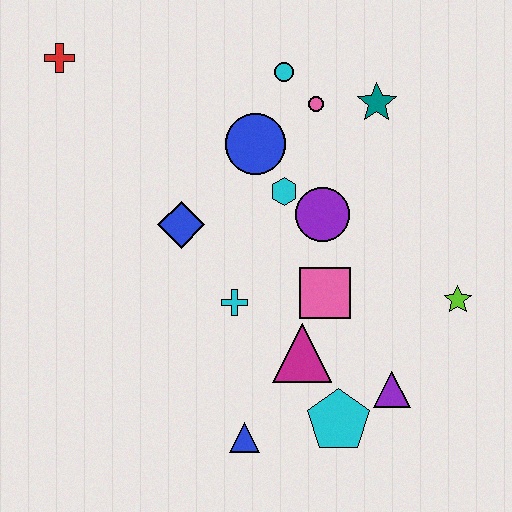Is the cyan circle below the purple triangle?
No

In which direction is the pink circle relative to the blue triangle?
The pink circle is above the blue triangle.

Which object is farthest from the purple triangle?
The red cross is farthest from the purple triangle.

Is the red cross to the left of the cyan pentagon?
Yes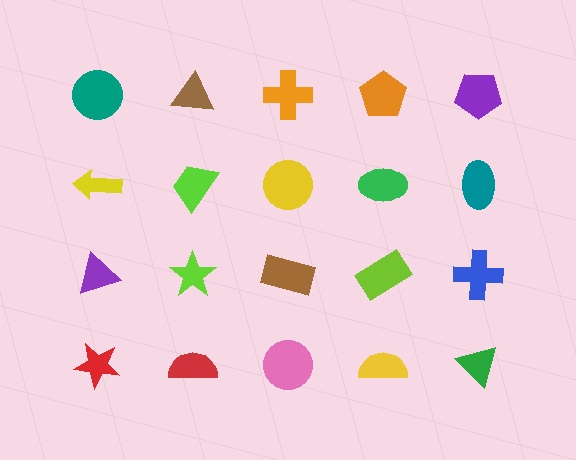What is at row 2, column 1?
A yellow arrow.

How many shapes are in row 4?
5 shapes.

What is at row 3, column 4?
A lime rectangle.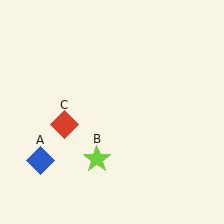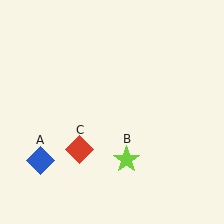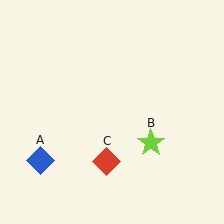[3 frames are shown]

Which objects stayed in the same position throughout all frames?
Blue diamond (object A) remained stationary.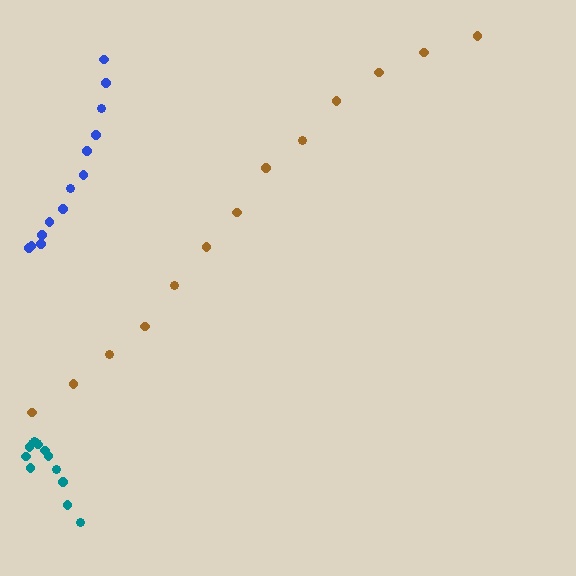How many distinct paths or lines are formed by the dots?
There are 3 distinct paths.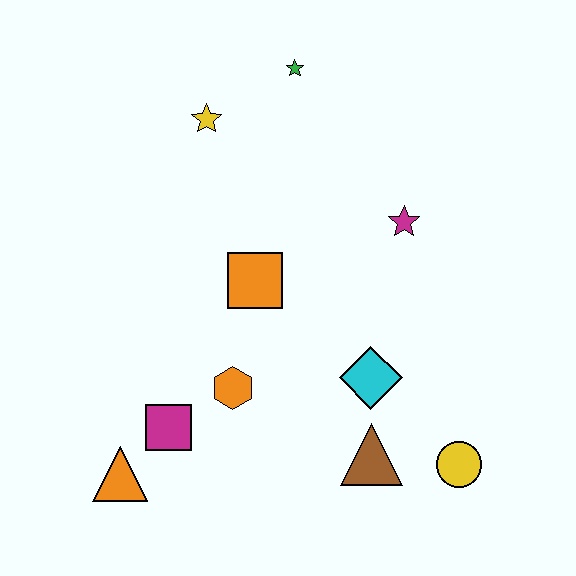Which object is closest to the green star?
The yellow star is closest to the green star.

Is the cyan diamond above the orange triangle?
Yes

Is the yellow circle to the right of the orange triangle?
Yes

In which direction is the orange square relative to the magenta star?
The orange square is to the left of the magenta star.